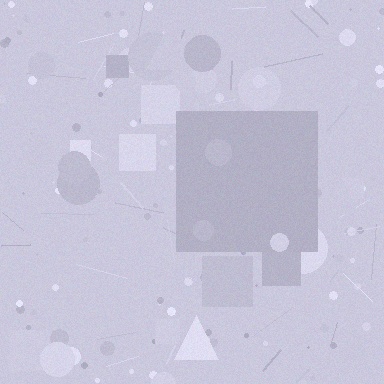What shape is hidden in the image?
A square is hidden in the image.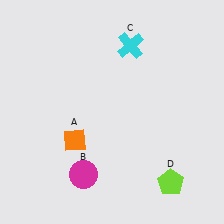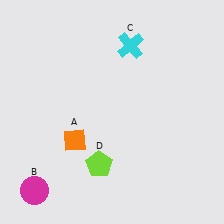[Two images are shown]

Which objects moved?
The objects that moved are: the magenta circle (B), the lime pentagon (D).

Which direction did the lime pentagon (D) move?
The lime pentagon (D) moved left.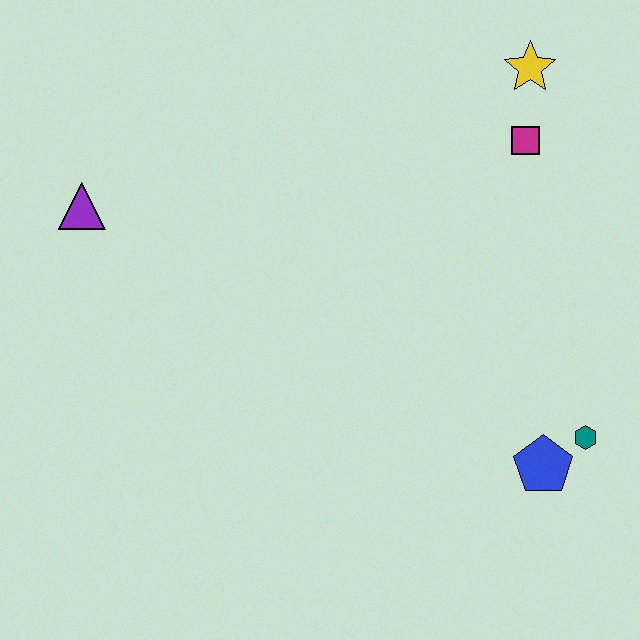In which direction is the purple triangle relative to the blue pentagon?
The purple triangle is to the left of the blue pentagon.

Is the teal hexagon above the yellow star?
No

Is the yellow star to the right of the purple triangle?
Yes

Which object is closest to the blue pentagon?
The teal hexagon is closest to the blue pentagon.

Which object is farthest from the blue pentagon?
The purple triangle is farthest from the blue pentagon.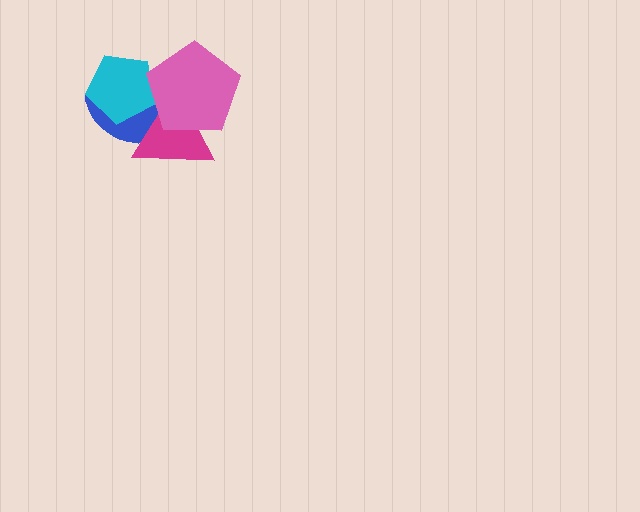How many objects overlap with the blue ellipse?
3 objects overlap with the blue ellipse.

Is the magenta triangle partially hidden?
Yes, it is partially covered by another shape.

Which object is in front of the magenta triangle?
The pink pentagon is in front of the magenta triangle.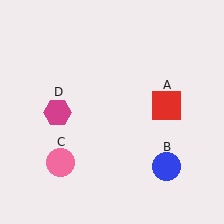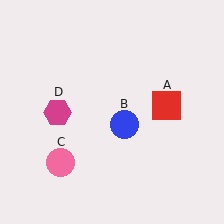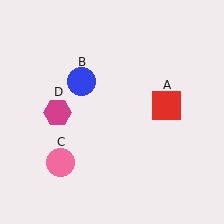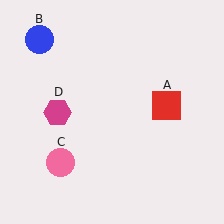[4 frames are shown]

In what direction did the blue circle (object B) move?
The blue circle (object B) moved up and to the left.